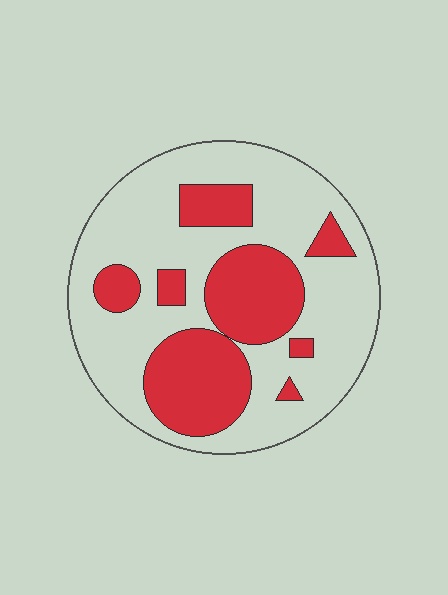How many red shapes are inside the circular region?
8.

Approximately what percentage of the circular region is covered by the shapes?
Approximately 35%.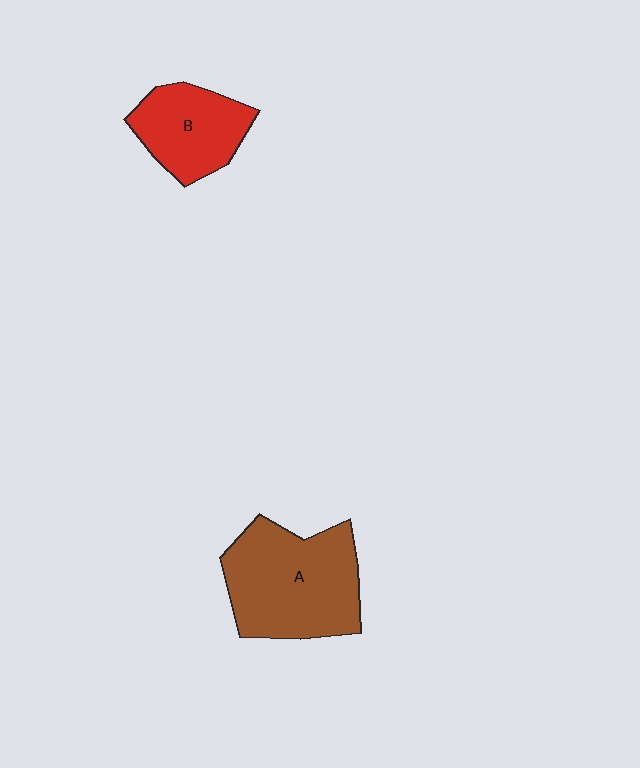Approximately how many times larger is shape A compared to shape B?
Approximately 1.6 times.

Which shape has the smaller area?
Shape B (red).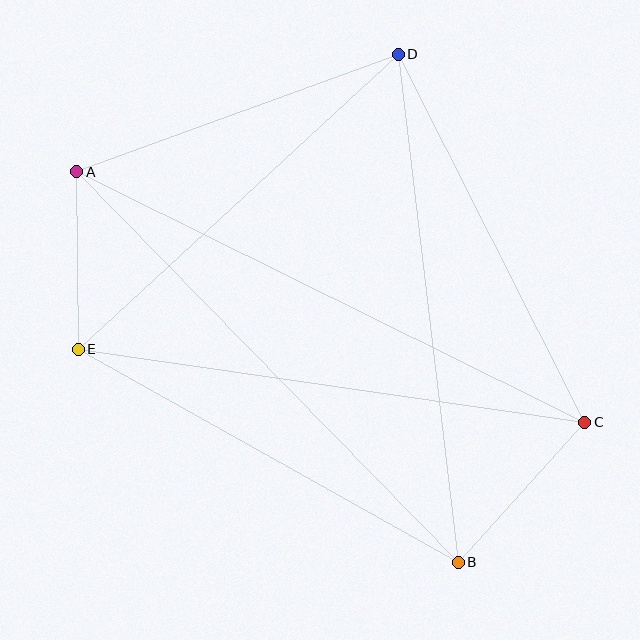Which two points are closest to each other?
Points A and E are closest to each other.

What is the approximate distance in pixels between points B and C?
The distance between B and C is approximately 189 pixels.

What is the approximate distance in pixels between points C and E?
The distance between C and E is approximately 512 pixels.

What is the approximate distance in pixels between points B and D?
The distance between B and D is approximately 511 pixels.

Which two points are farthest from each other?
Points A and C are farthest from each other.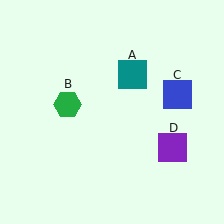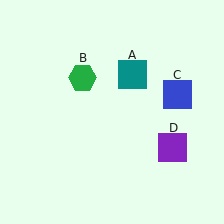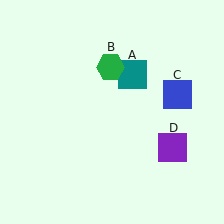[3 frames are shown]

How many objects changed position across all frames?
1 object changed position: green hexagon (object B).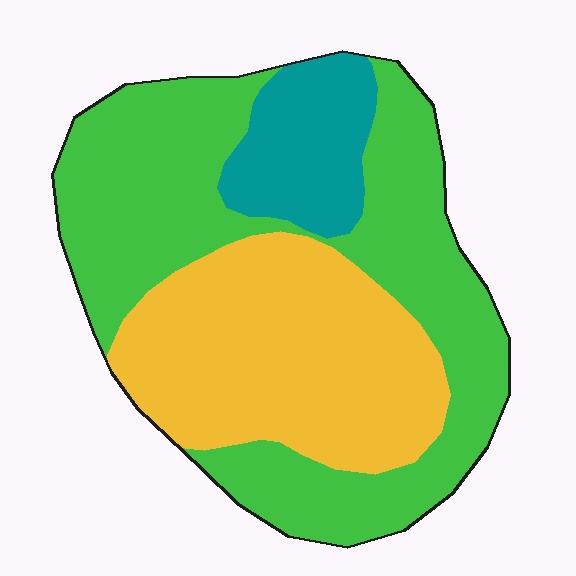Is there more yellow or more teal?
Yellow.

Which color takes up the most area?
Green, at roughly 50%.